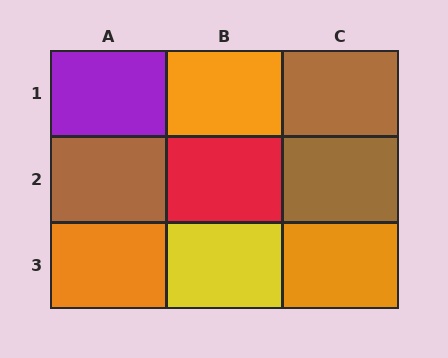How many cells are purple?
1 cell is purple.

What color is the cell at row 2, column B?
Red.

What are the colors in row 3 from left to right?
Orange, yellow, orange.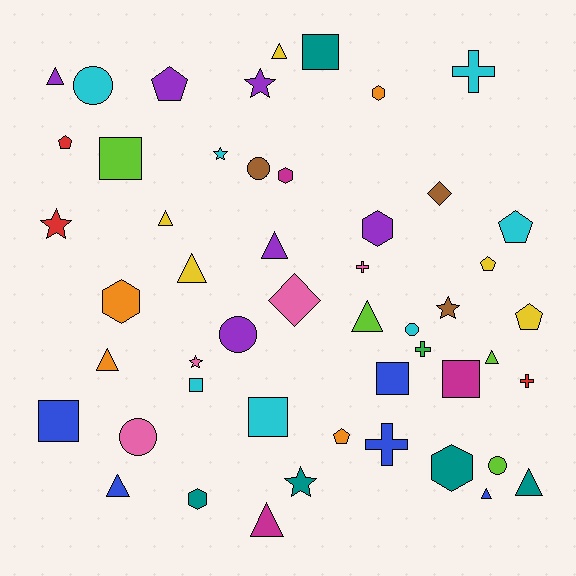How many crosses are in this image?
There are 5 crosses.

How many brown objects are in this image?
There are 3 brown objects.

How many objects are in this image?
There are 50 objects.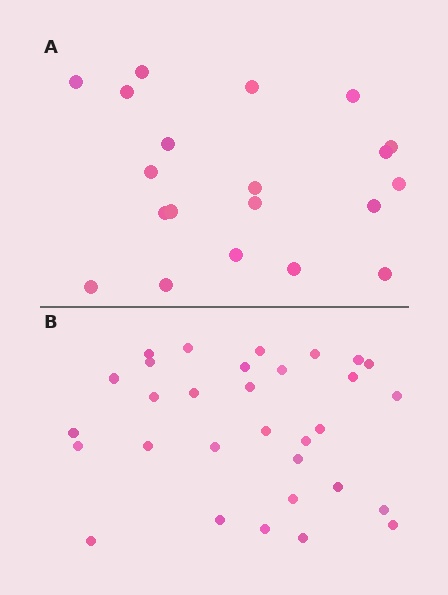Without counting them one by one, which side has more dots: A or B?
Region B (the bottom region) has more dots.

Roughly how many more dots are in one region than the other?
Region B has roughly 12 or so more dots than region A.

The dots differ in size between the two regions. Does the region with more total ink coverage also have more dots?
No. Region A has more total ink coverage because its dots are larger, but region B actually contains more individual dots. Total area can be misleading — the number of items is what matters here.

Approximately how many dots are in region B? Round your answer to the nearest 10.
About 30 dots. (The exact count is 31, which rounds to 30.)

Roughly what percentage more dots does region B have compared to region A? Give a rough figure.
About 55% more.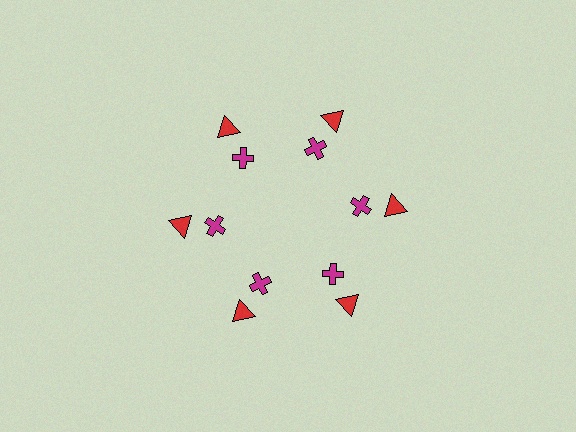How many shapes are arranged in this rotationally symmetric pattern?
There are 12 shapes, arranged in 6 groups of 2.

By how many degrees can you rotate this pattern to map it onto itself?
The pattern maps onto itself every 60 degrees of rotation.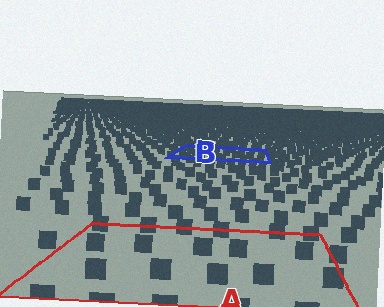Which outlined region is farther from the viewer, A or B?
Region B is farther from the viewer — the texture elements inside it appear smaller and more densely packed.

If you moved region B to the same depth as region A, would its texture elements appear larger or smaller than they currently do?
They would appear larger. At a closer depth, the same texture elements are projected at a bigger on-screen size.